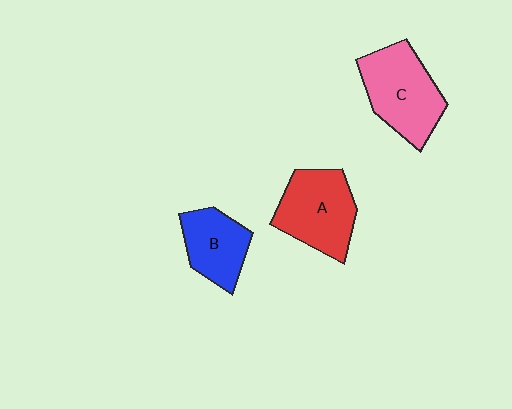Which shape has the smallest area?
Shape B (blue).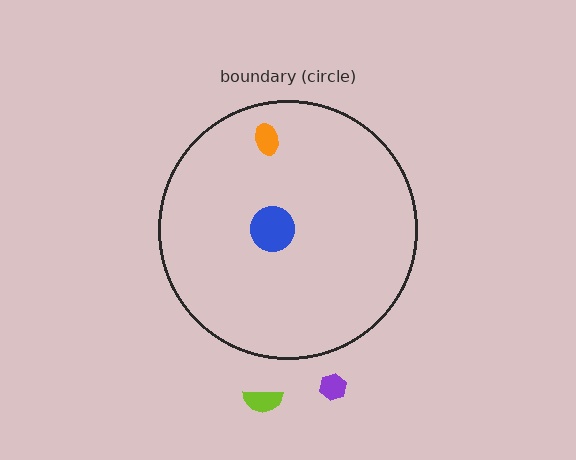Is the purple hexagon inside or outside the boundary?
Outside.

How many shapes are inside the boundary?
2 inside, 2 outside.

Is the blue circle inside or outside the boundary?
Inside.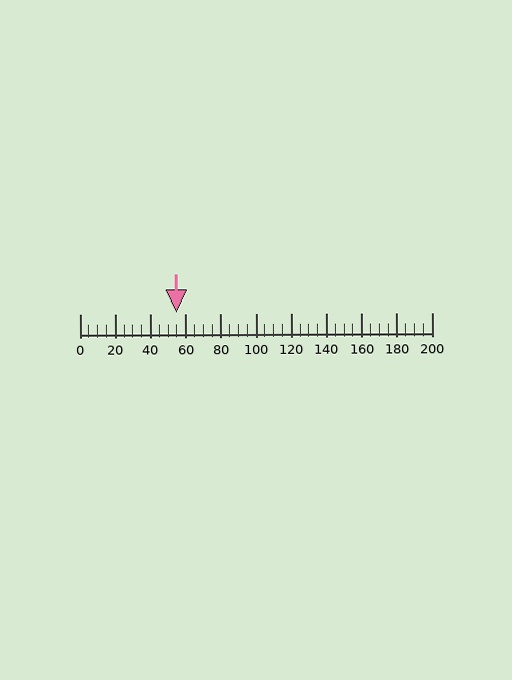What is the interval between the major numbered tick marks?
The major tick marks are spaced 20 units apart.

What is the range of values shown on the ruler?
The ruler shows values from 0 to 200.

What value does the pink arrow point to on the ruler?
The pink arrow points to approximately 55.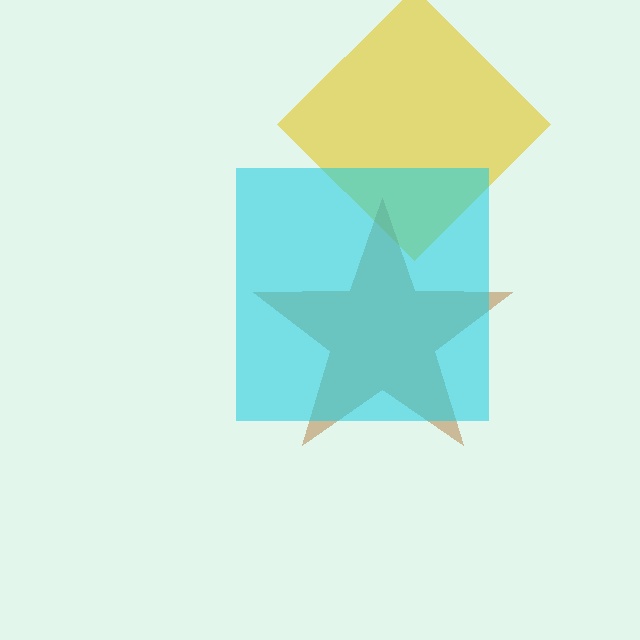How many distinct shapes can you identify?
There are 3 distinct shapes: a yellow diamond, a brown star, a cyan square.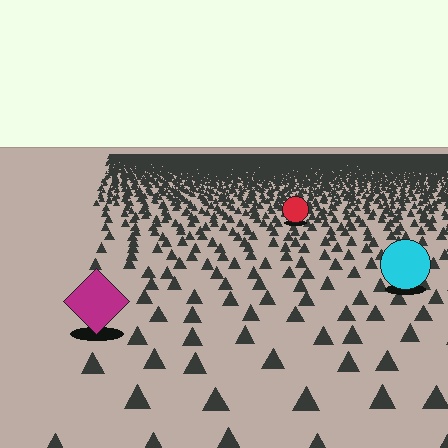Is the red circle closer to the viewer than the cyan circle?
No. The cyan circle is closer — you can tell from the texture gradient: the ground texture is coarser near it.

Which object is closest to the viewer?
The magenta diamond is closest. The texture marks near it are larger and more spread out.